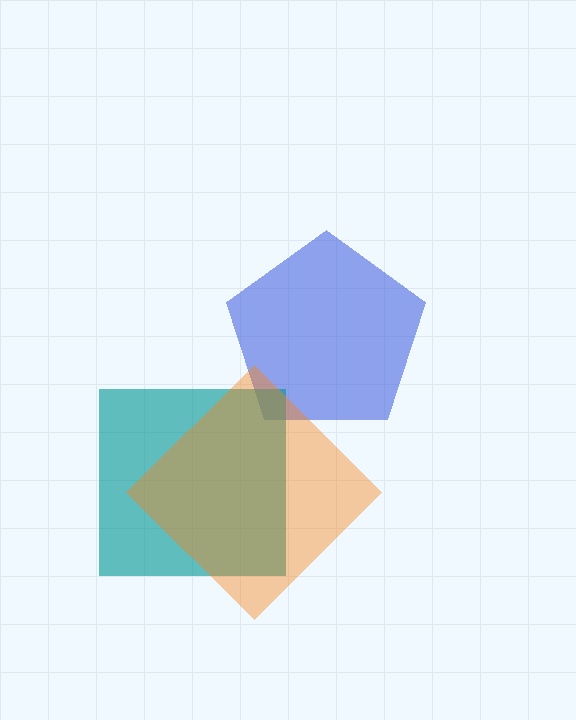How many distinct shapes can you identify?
There are 3 distinct shapes: a blue pentagon, a teal square, an orange diamond.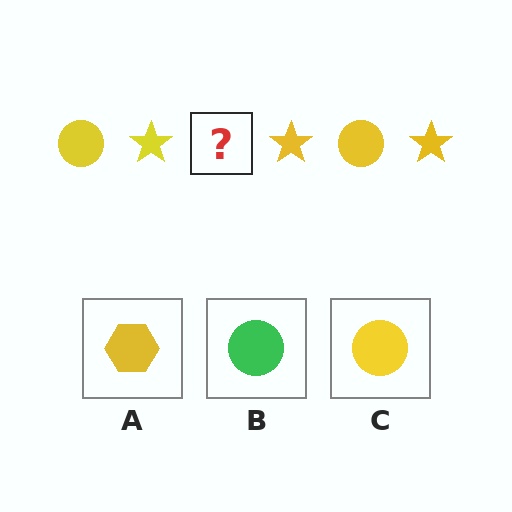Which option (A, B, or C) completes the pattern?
C.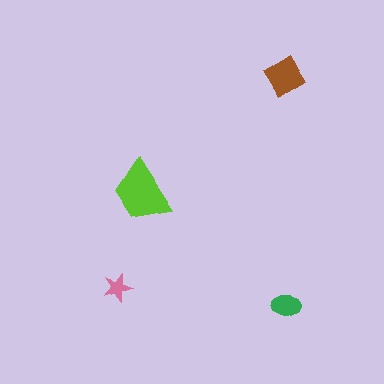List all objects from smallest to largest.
The pink star, the green ellipse, the brown diamond, the lime trapezoid.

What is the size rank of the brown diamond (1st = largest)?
2nd.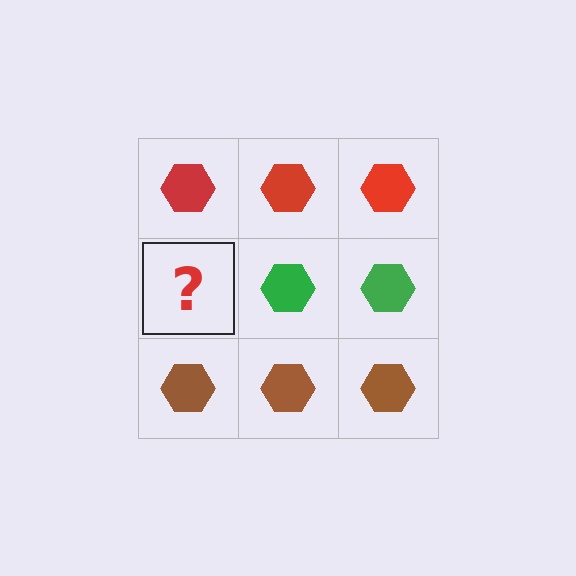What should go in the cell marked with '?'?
The missing cell should contain a green hexagon.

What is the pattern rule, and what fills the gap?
The rule is that each row has a consistent color. The gap should be filled with a green hexagon.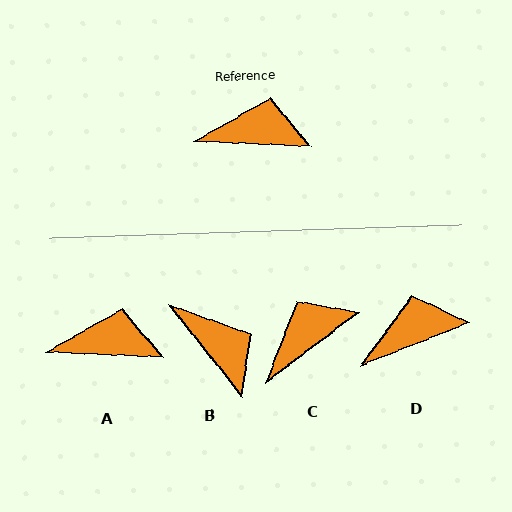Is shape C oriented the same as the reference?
No, it is off by about 40 degrees.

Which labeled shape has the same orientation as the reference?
A.